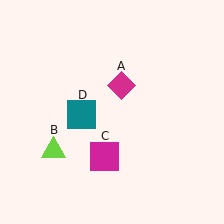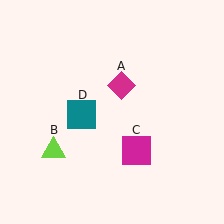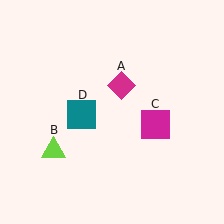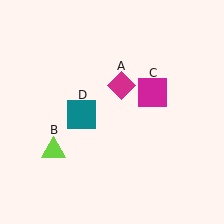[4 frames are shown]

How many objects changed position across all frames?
1 object changed position: magenta square (object C).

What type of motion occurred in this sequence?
The magenta square (object C) rotated counterclockwise around the center of the scene.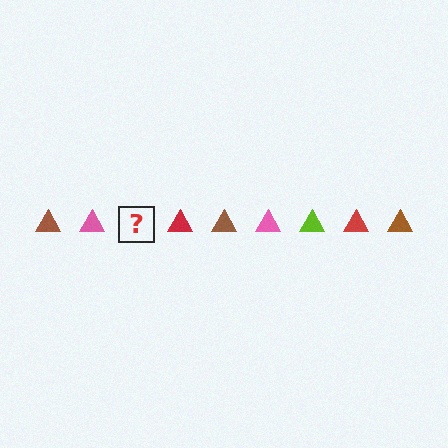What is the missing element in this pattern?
The missing element is a lime triangle.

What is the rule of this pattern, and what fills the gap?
The rule is that the pattern cycles through brown, pink, lime, red triangles. The gap should be filled with a lime triangle.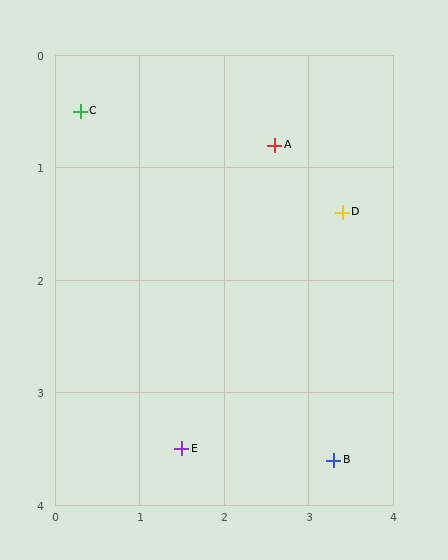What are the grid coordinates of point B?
Point B is at approximately (3.3, 3.6).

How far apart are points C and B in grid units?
Points C and B are about 4.3 grid units apart.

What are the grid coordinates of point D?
Point D is at approximately (3.4, 1.4).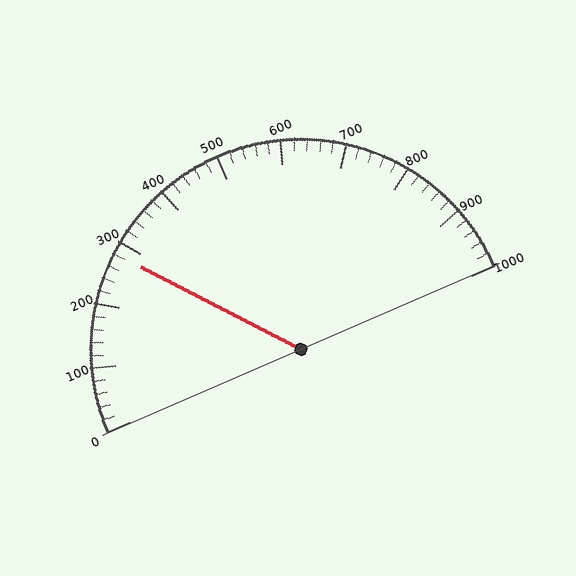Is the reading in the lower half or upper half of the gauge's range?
The reading is in the lower half of the range (0 to 1000).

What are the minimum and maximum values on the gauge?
The gauge ranges from 0 to 1000.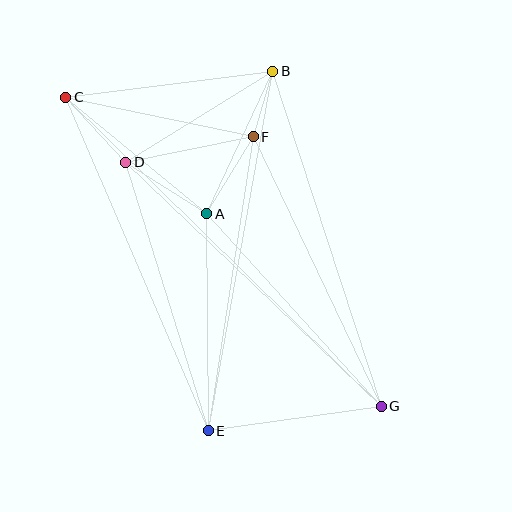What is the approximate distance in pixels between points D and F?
The distance between D and F is approximately 130 pixels.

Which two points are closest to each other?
Points B and F are closest to each other.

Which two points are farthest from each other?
Points C and G are farthest from each other.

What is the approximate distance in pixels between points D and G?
The distance between D and G is approximately 353 pixels.